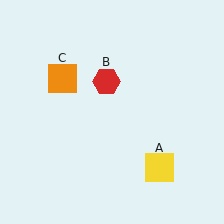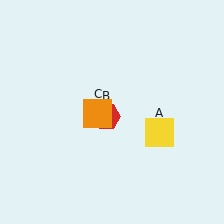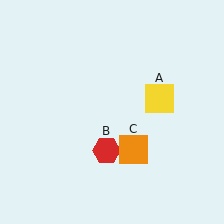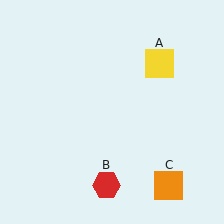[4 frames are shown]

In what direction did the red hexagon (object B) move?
The red hexagon (object B) moved down.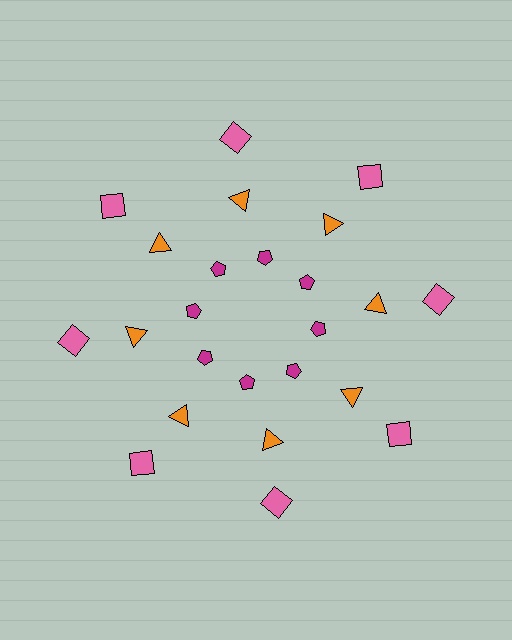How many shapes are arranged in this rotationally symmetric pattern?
There are 24 shapes, arranged in 8 groups of 3.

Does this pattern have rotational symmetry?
Yes, this pattern has 8-fold rotational symmetry. It looks the same after rotating 45 degrees around the center.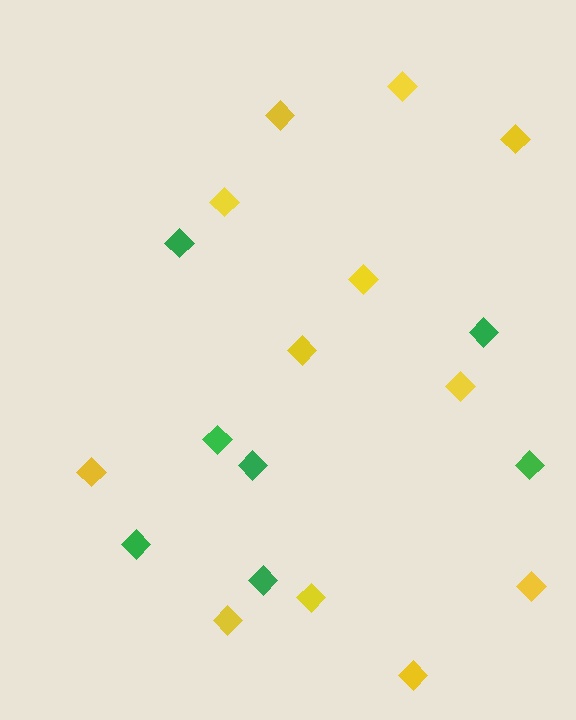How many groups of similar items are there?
There are 2 groups: one group of yellow diamonds (12) and one group of green diamonds (7).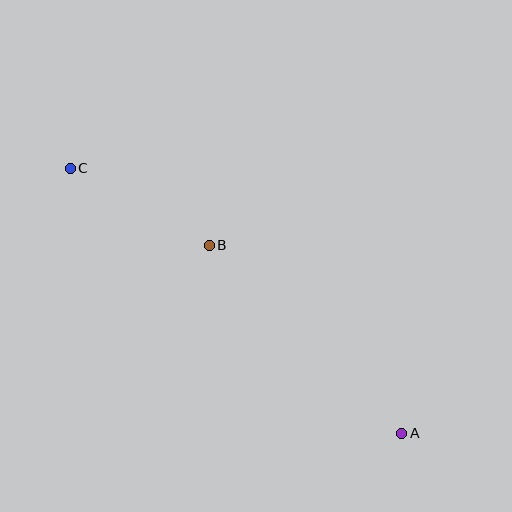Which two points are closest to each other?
Points B and C are closest to each other.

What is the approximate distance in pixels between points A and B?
The distance between A and B is approximately 269 pixels.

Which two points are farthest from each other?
Points A and C are farthest from each other.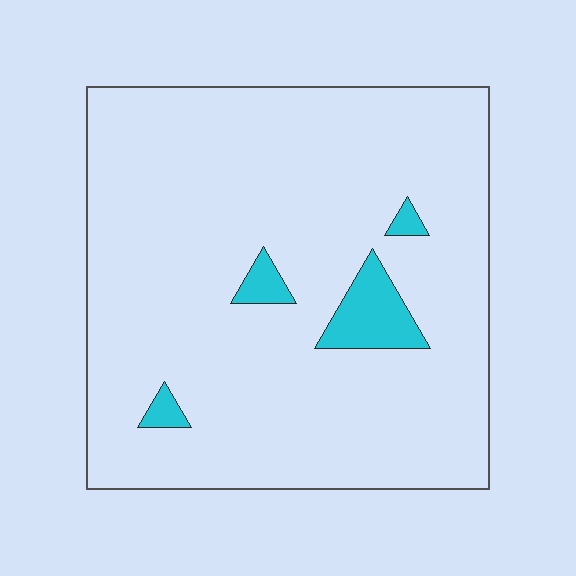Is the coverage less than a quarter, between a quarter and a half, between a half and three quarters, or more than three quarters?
Less than a quarter.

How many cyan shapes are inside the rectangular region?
4.